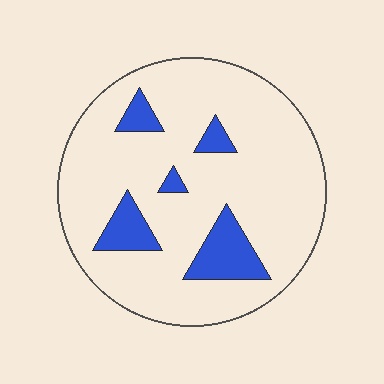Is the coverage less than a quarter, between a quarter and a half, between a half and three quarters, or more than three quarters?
Less than a quarter.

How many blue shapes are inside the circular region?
5.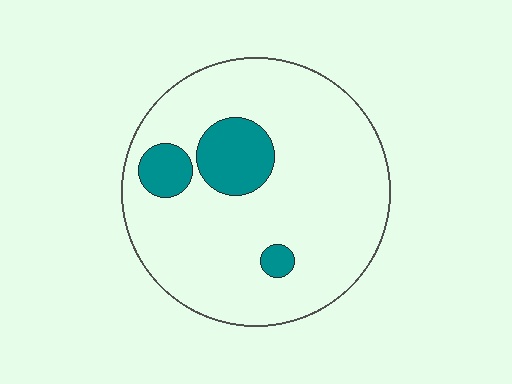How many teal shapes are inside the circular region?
3.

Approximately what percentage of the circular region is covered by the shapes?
Approximately 15%.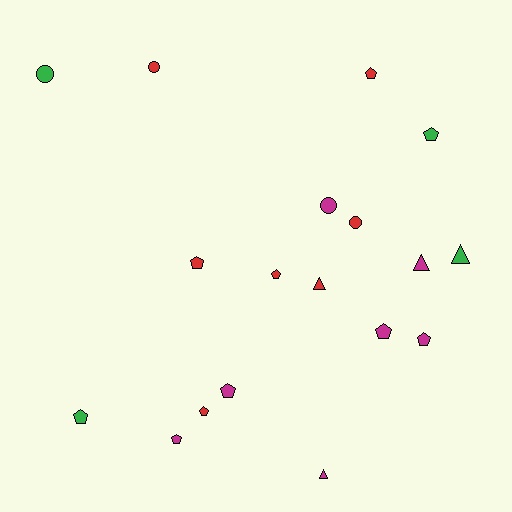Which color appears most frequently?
Red, with 7 objects.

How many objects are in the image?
There are 18 objects.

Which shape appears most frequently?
Pentagon, with 10 objects.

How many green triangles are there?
There is 1 green triangle.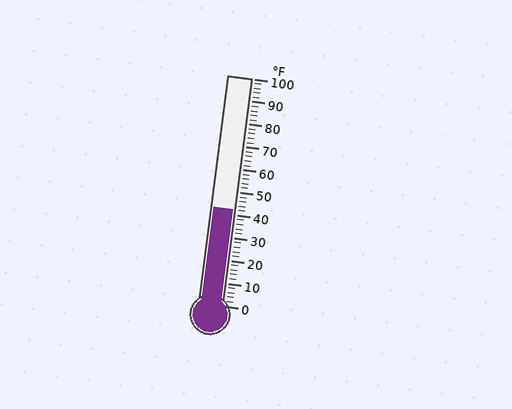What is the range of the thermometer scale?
The thermometer scale ranges from 0°F to 100°F.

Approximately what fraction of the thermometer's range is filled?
The thermometer is filled to approximately 40% of its range.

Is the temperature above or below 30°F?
The temperature is above 30°F.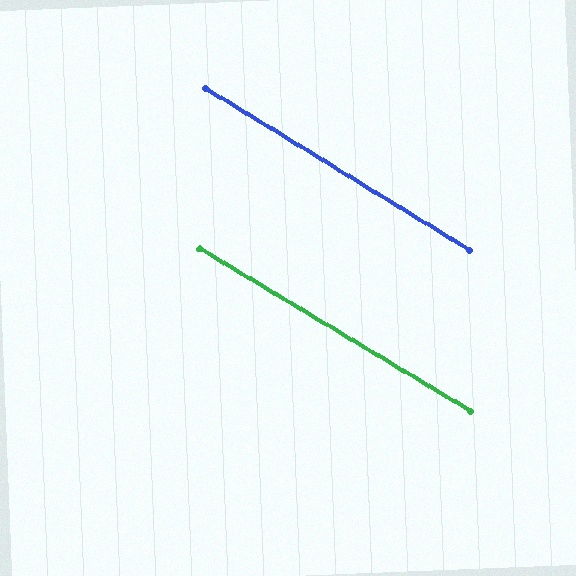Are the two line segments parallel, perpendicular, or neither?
Parallel — their directions differ by only 0.6°.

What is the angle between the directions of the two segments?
Approximately 1 degree.